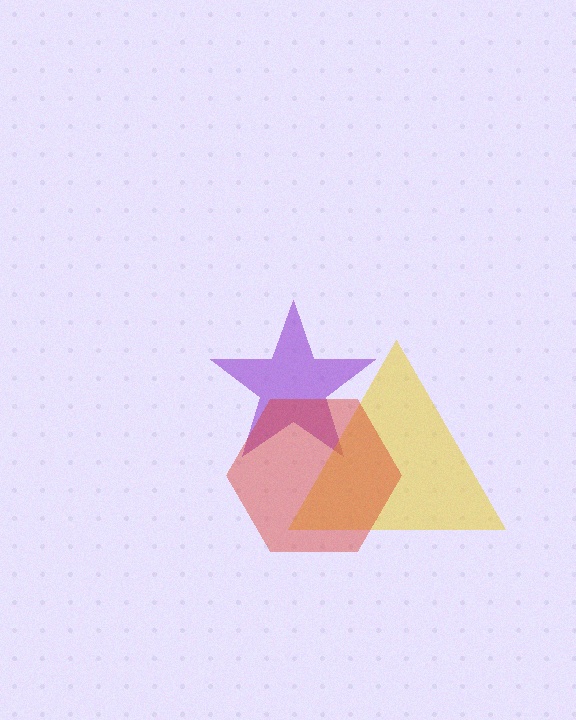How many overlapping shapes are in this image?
There are 3 overlapping shapes in the image.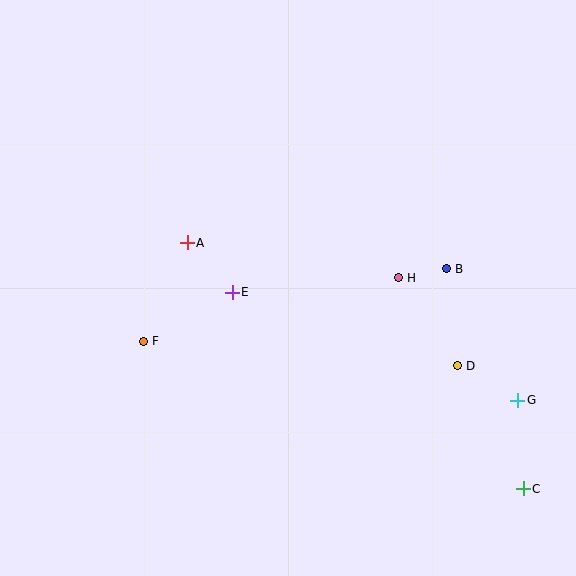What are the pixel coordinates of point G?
Point G is at (518, 400).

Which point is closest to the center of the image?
Point E at (232, 292) is closest to the center.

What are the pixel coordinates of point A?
Point A is at (187, 243).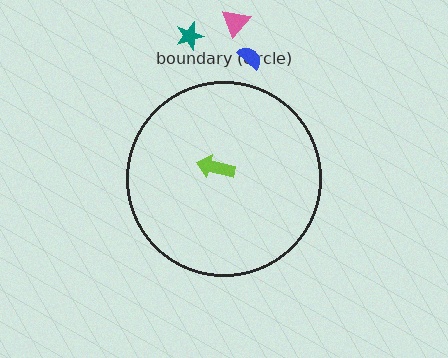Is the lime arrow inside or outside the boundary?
Inside.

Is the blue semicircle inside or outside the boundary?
Outside.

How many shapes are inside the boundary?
1 inside, 3 outside.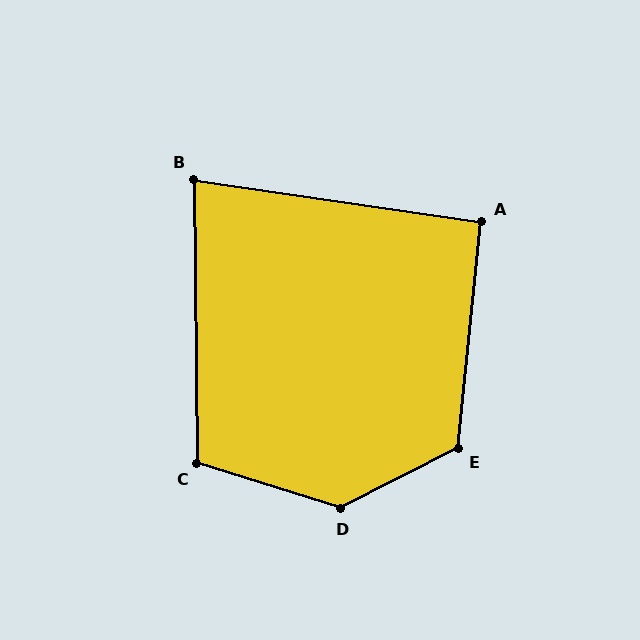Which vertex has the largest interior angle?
D, at approximately 136 degrees.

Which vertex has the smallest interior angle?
B, at approximately 81 degrees.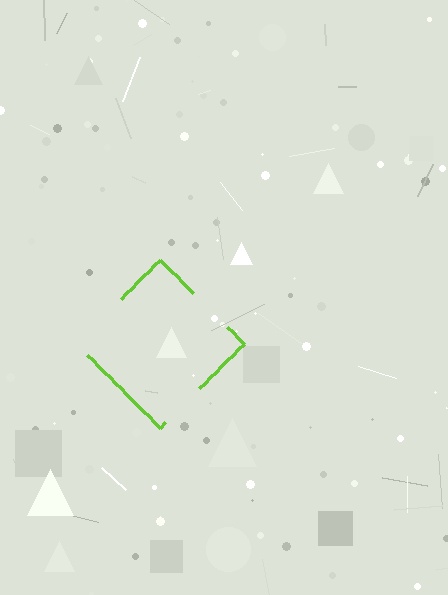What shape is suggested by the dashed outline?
The dashed outline suggests a diamond.